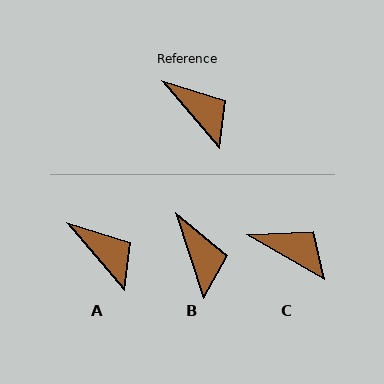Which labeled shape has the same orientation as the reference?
A.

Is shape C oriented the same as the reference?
No, it is off by about 20 degrees.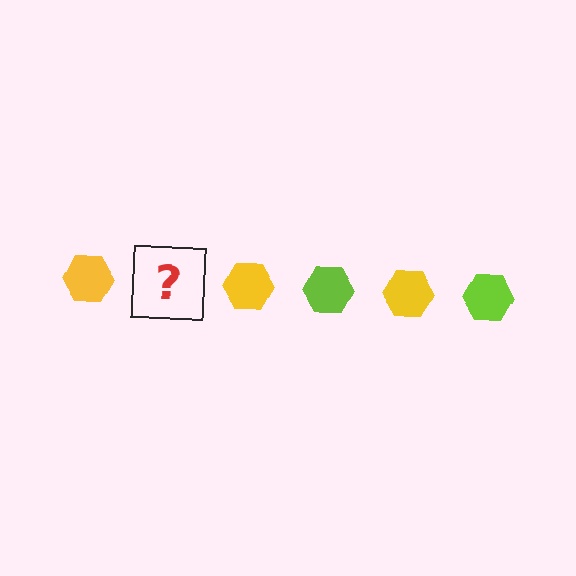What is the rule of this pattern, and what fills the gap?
The rule is that the pattern cycles through yellow, lime hexagons. The gap should be filled with a lime hexagon.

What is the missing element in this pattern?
The missing element is a lime hexagon.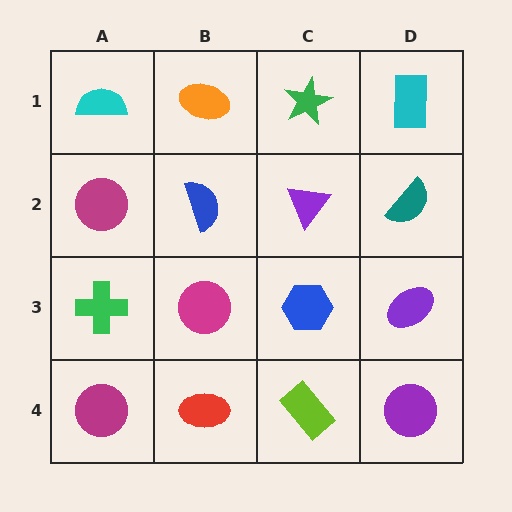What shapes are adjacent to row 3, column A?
A magenta circle (row 2, column A), a magenta circle (row 4, column A), a magenta circle (row 3, column B).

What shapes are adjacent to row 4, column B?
A magenta circle (row 3, column B), a magenta circle (row 4, column A), a lime rectangle (row 4, column C).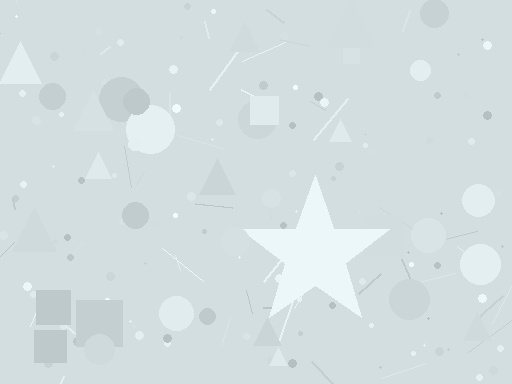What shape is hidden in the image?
A star is hidden in the image.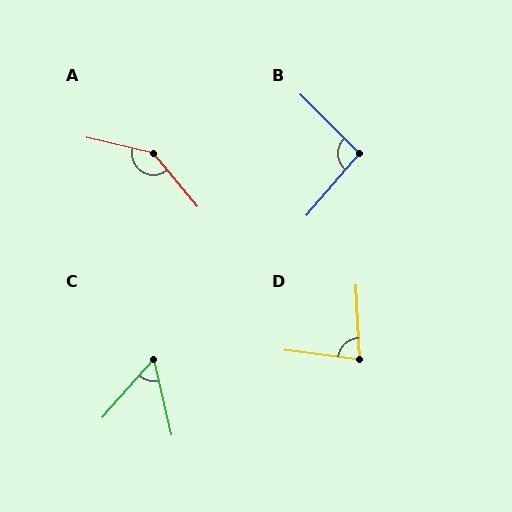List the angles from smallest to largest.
C (55°), D (80°), B (94°), A (143°).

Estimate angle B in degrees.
Approximately 94 degrees.